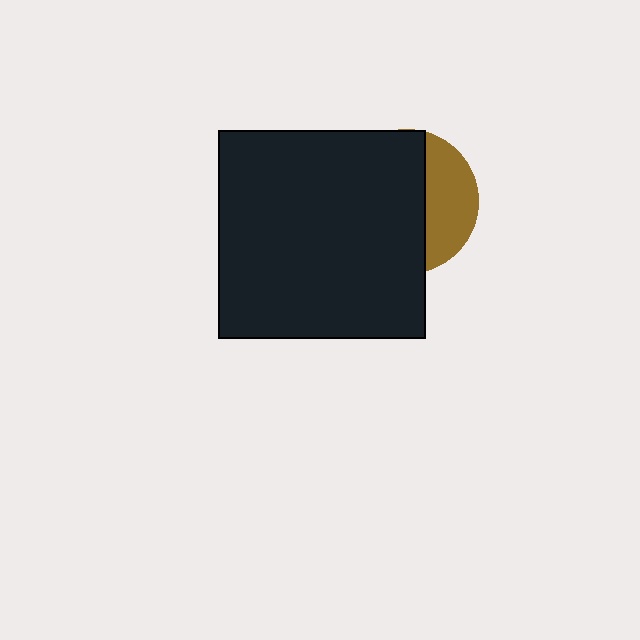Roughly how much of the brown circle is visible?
A small part of it is visible (roughly 33%).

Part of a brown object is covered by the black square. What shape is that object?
It is a circle.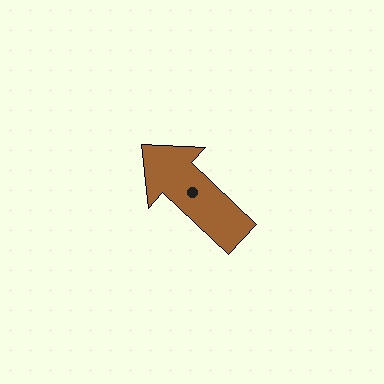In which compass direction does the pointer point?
Northwest.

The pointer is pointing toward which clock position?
Roughly 10 o'clock.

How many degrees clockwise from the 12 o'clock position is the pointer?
Approximately 313 degrees.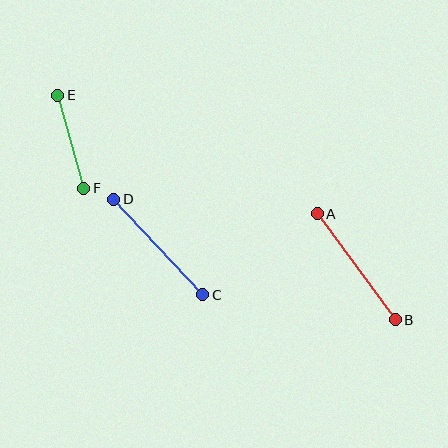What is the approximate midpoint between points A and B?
The midpoint is at approximately (356, 267) pixels.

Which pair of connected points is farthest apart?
Points A and B are farthest apart.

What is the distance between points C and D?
The distance is approximately 130 pixels.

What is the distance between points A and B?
The distance is approximately 132 pixels.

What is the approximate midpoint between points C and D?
The midpoint is at approximately (158, 247) pixels.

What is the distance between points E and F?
The distance is approximately 96 pixels.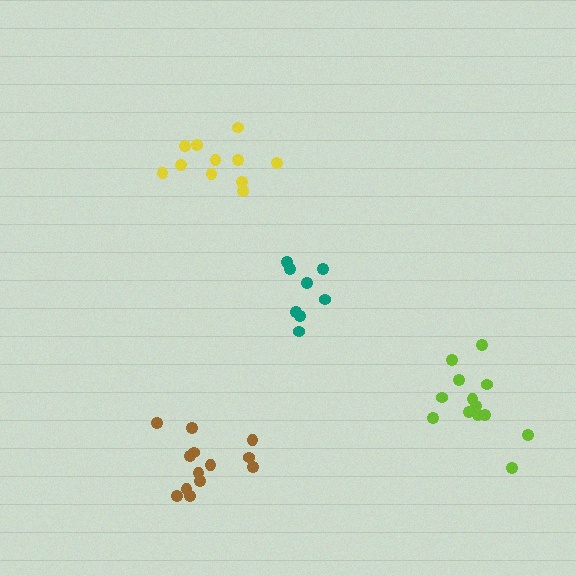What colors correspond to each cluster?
The clusters are colored: yellow, brown, teal, lime.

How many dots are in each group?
Group 1: 11 dots, Group 2: 13 dots, Group 3: 8 dots, Group 4: 13 dots (45 total).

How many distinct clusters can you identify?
There are 4 distinct clusters.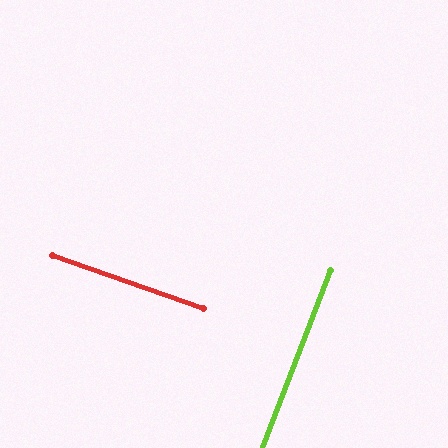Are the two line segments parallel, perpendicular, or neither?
Perpendicular — they meet at approximately 88°.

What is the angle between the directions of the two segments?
Approximately 88 degrees.